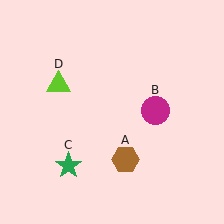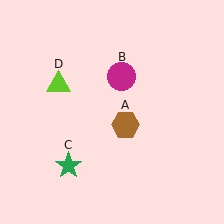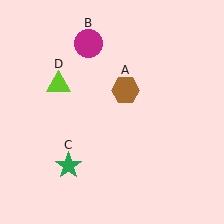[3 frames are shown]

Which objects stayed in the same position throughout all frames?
Green star (object C) and lime triangle (object D) remained stationary.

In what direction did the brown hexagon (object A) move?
The brown hexagon (object A) moved up.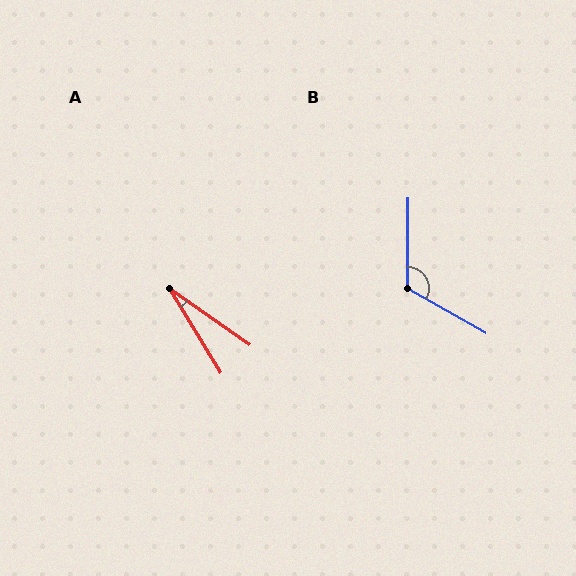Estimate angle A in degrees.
Approximately 24 degrees.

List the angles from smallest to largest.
A (24°), B (119°).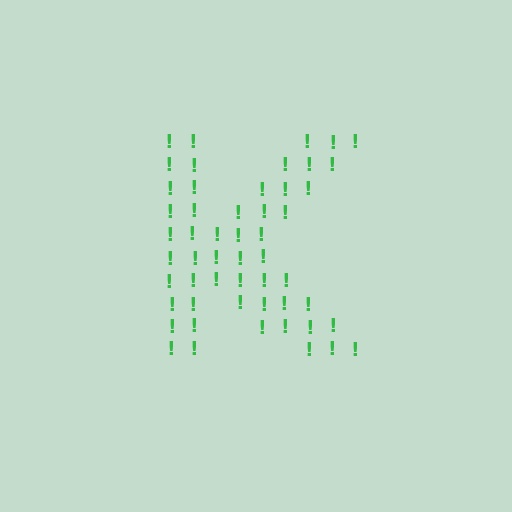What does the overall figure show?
The overall figure shows the letter K.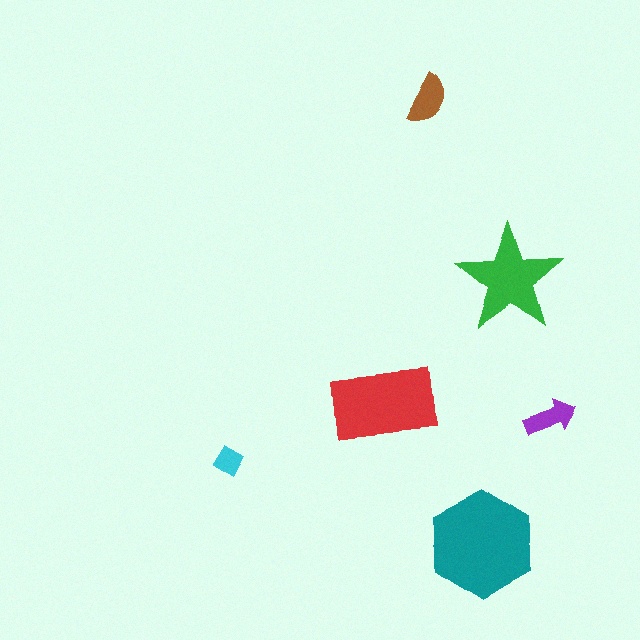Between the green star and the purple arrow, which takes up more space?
The green star.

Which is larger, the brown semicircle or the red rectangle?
The red rectangle.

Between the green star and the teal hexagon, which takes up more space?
The teal hexagon.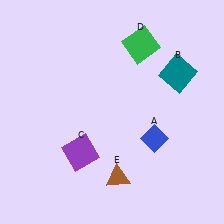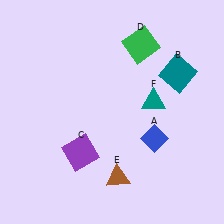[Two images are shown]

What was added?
A teal triangle (F) was added in Image 2.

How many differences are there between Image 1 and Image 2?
There is 1 difference between the two images.